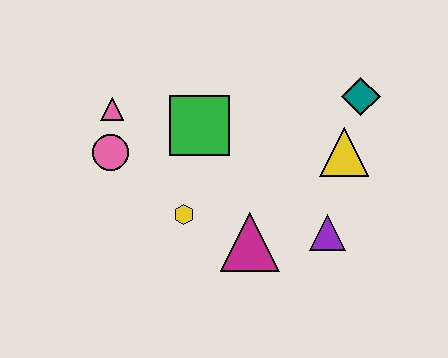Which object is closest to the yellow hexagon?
The magenta triangle is closest to the yellow hexagon.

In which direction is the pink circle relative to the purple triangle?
The pink circle is to the left of the purple triangle.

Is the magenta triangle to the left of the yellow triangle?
Yes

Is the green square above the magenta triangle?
Yes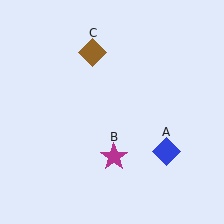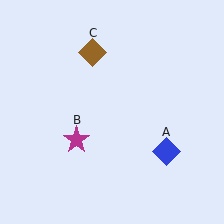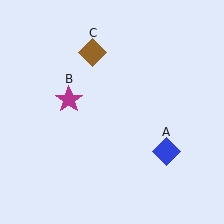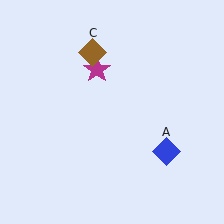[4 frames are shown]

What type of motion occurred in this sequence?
The magenta star (object B) rotated clockwise around the center of the scene.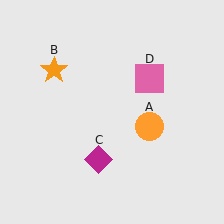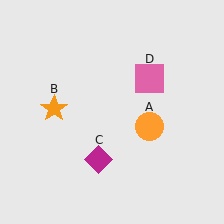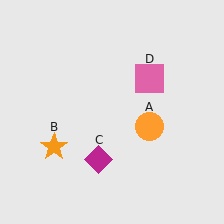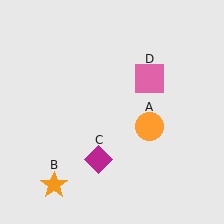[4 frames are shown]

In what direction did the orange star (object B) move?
The orange star (object B) moved down.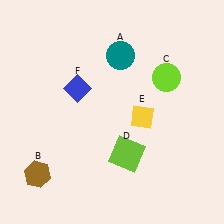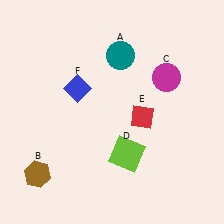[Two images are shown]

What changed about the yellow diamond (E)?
In Image 1, E is yellow. In Image 2, it changed to red.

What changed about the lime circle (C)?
In Image 1, C is lime. In Image 2, it changed to magenta.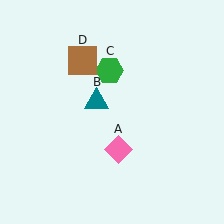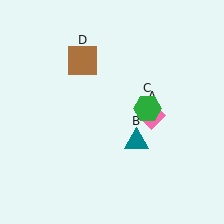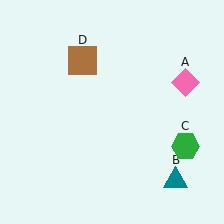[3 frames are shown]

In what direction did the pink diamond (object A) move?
The pink diamond (object A) moved up and to the right.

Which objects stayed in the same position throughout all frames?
Brown square (object D) remained stationary.